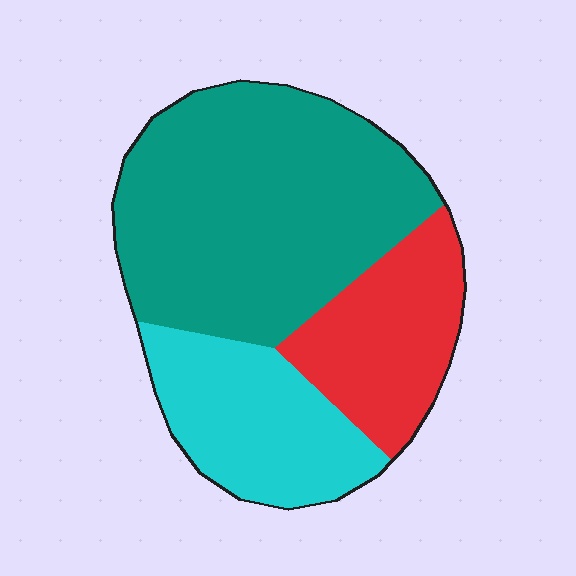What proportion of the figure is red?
Red takes up about one fifth (1/5) of the figure.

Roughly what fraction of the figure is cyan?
Cyan takes up less than a quarter of the figure.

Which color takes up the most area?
Teal, at roughly 55%.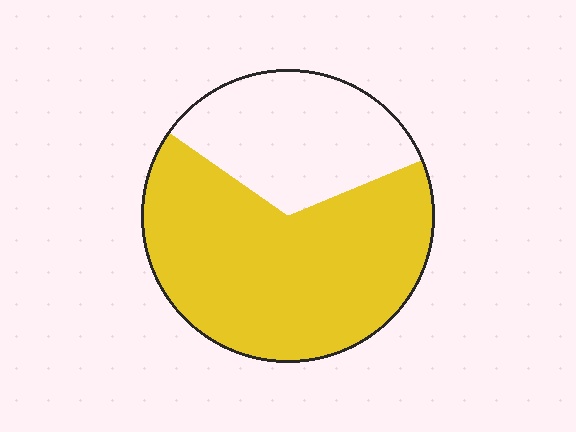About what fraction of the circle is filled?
About two thirds (2/3).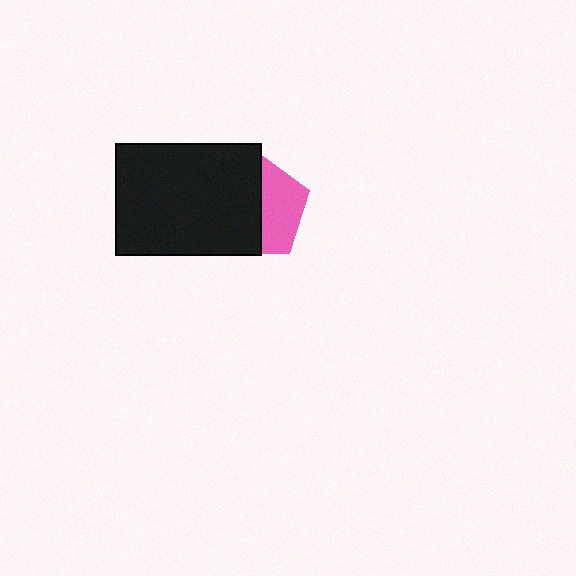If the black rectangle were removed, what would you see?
You would see the complete pink pentagon.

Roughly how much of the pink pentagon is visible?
A small part of it is visible (roughly 43%).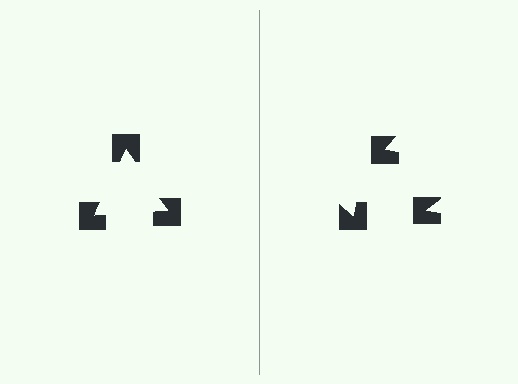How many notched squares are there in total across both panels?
6 — 3 on each side.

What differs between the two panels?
The notched squares are positioned identically on both sides; only the wedge orientations differ. On the left they align to a triangle; on the right they are misaligned.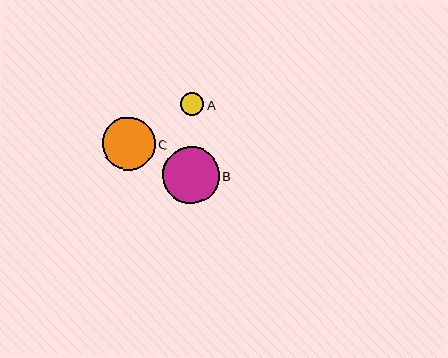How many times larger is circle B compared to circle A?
Circle B is approximately 2.4 times the size of circle A.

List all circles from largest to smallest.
From largest to smallest: B, C, A.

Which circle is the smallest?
Circle A is the smallest with a size of approximately 24 pixels.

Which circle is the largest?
Circle B is the largest with a size of approximately 57 pixels.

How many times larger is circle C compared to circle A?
Circle C is approximately 2.2 times the size of circle A.